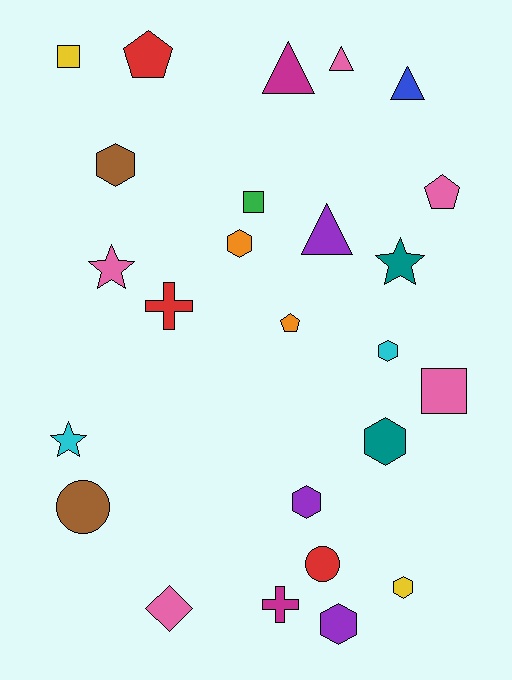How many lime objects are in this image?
There are no lime objects.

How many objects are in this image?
There are 25 objects.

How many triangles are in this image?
There are 4 triangles.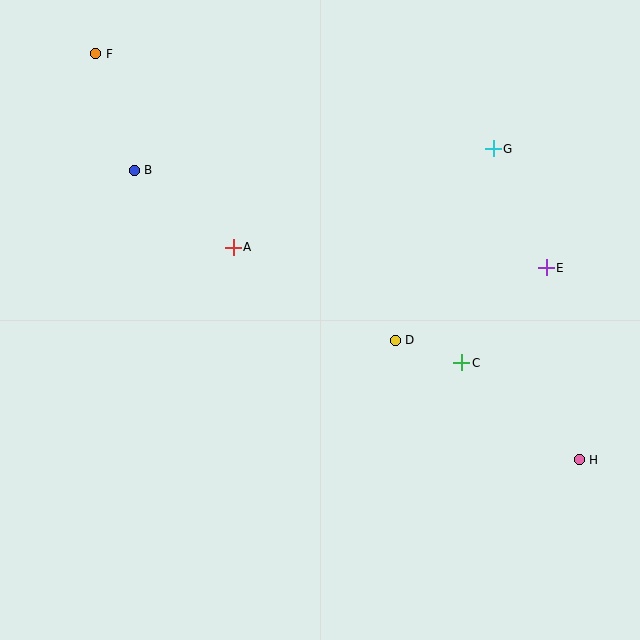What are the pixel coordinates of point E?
Point E is at (546, 268).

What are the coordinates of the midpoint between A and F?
The midpoint between A and F is at (165, 150).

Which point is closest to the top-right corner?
Point G is closest to the top-right corner.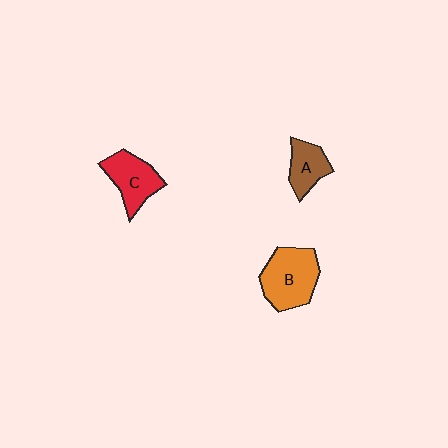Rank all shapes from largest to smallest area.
From largest to smallest: B (orange), C (red), A (brown).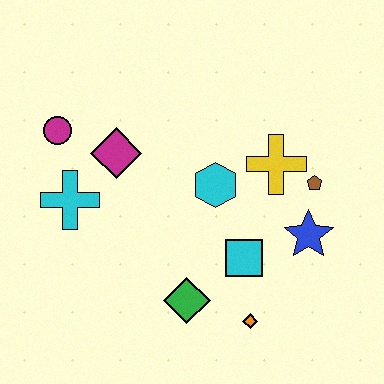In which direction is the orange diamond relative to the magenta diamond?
The orange diamond is below the magenta diamond.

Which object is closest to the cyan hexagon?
The yellow cross is closest to the cyan hexagon.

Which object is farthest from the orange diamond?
The magenta circle is farthest from the orange diamond.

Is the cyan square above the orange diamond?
Yes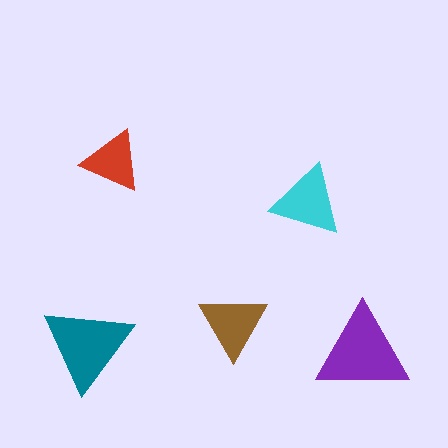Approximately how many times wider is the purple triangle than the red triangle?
About 1.5 times wider.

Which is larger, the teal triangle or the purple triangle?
The purple one.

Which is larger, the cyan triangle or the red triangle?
The cyan one.